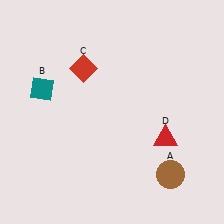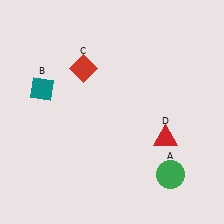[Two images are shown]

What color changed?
The circle (A) changed from brown in Image 1 to green in Image 2.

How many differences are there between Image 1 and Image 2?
There is 1 difference between the two images.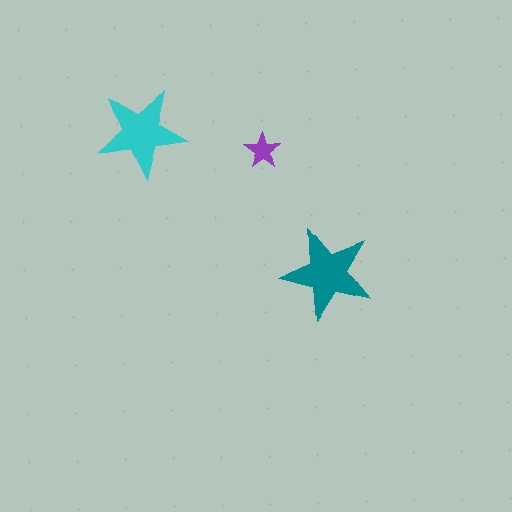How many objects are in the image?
There are 3 objects in the image.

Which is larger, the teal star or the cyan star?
The teal one.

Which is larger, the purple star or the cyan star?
The cyan one.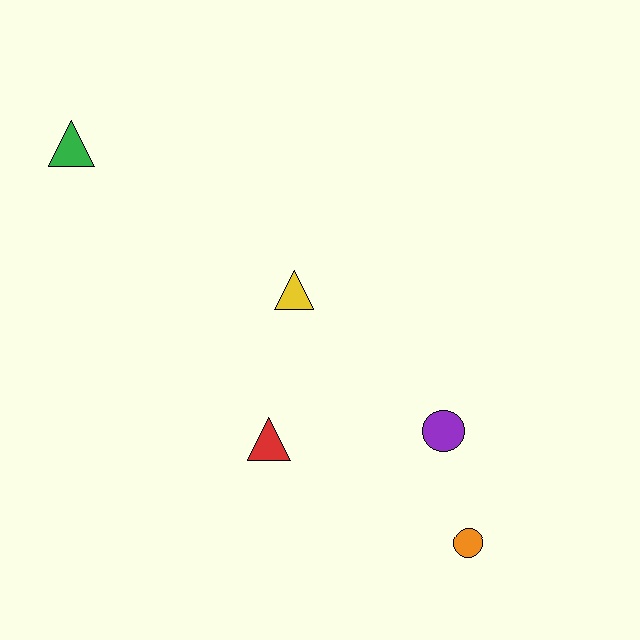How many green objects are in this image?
There is 1 green object.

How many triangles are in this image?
There are 3 triangles.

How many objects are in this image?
There are 5 objects.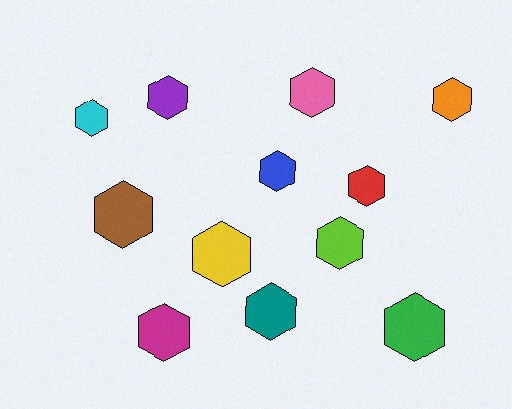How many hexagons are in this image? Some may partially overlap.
There are 12 hexagons.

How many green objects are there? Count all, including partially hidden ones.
There is 1 green object.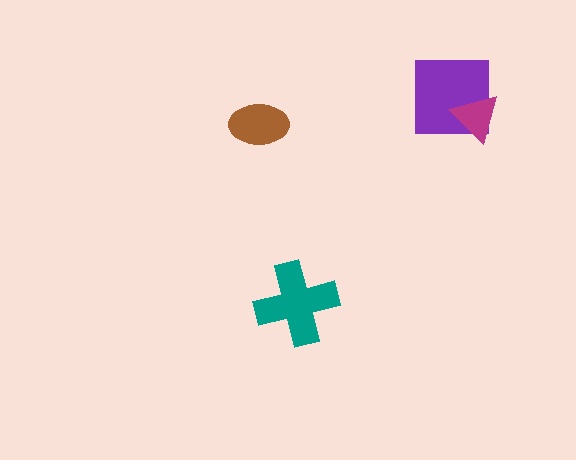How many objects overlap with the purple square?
1 object overlaps with the purple square.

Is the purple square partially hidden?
Yes, it is partially covered by another shape.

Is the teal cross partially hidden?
No, no other shape covers it.